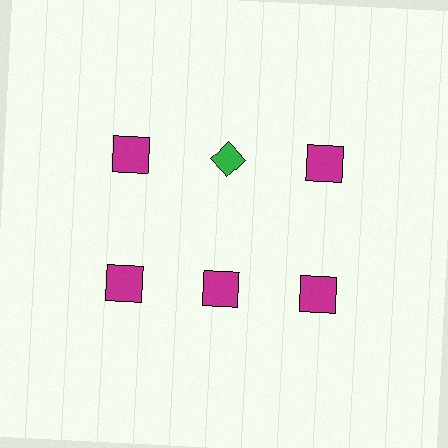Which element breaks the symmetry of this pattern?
The green diamond in the top row, second from left column breaks the symmetry. All other shapes are magenta squares.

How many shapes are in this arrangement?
There are 6 shapes arranged in a grid pattern.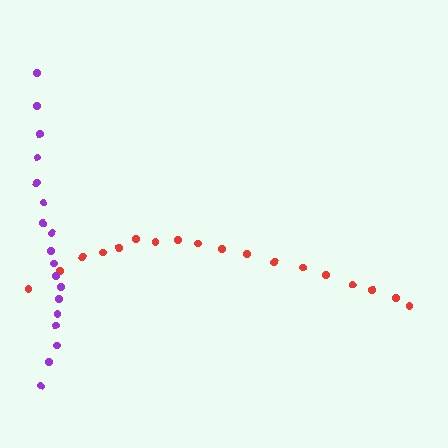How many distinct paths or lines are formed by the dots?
There are 2 distinct paths.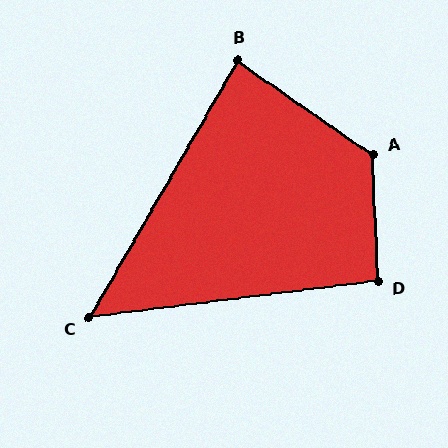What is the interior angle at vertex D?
Approximately 95 degrees (approximately right).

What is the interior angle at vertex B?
Approximately 85 degrees (approximately right).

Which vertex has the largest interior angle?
A, at approximately 127 degrees.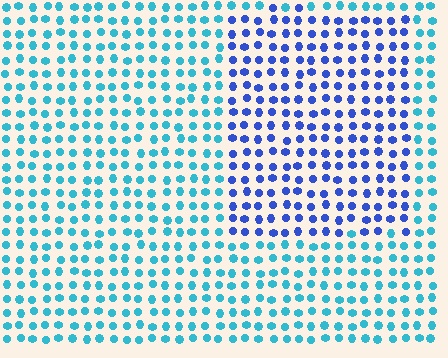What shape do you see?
I see a rectangle.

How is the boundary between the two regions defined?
The boundary is defined purely by a slight shift in hue (about 41 degrees). Spacing, size, and orientation are identical on both sides.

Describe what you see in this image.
The image is filled with small cyan elements in a uniform arrangement. A rectangle-shaped region is visible where the elements are tinted to a slightly different hue, forming a subtle color boundary.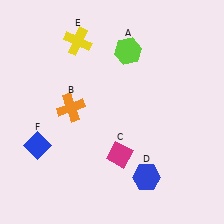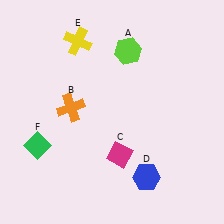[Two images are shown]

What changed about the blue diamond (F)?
In Image 1, F is blue. In Image 2, it changed to green.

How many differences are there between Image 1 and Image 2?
There is 1 difference between the two images.